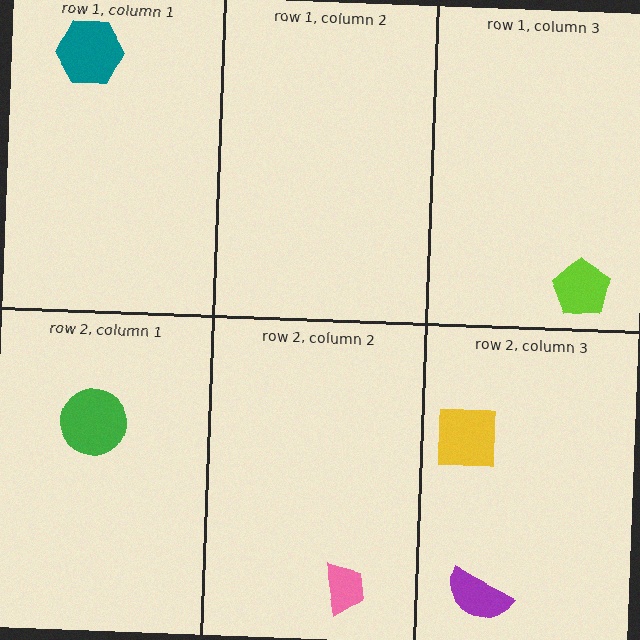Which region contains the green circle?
The row 2, column 1 region.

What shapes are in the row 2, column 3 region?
The purple semicircle, the yellow square.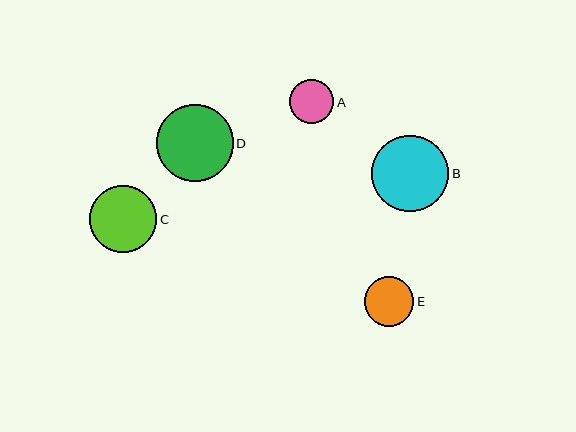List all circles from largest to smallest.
From largest to smallest: D, B, C, E, A.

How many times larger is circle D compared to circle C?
Circle D is approximately 1.1 times the size of circle C.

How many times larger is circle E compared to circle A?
Circle E is approximately 1.1 times the size of circle A.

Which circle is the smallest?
Circle A is the smallest with a size of approximately 44 pixels.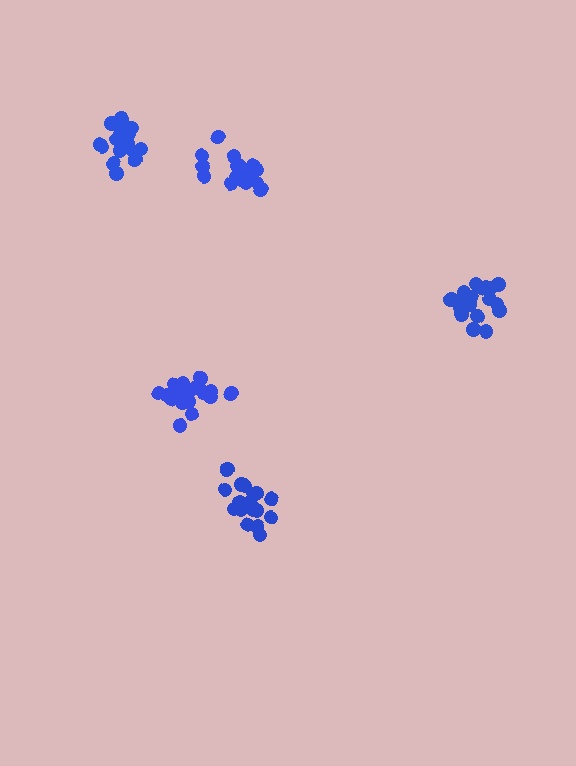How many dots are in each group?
Group 1: 19 dots, Group 2: 18 dots, Group 3: 16 dots, Group 4: 19 dots, Group 5: 18 dots (90 total).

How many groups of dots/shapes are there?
There are 5 groups.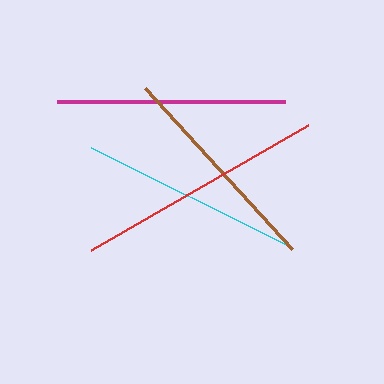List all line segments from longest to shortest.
From longest to shortest: red, magenta, cyan, brown.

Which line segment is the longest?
The red line is the longest at approximately 250 pixels.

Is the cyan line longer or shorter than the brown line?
The cyan line is longer than the brown line.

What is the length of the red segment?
The red segment is approximately 250 pixels long.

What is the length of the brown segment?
The brown segment is approximately 218 pixels long.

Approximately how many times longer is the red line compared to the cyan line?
The red line is approximately 1.1 times the length of the cyan line.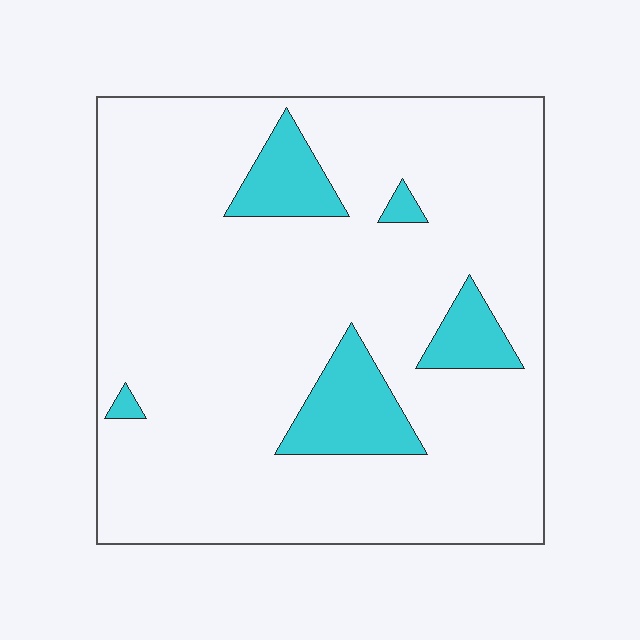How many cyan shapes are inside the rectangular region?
5.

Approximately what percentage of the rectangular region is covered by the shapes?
Approximately 10%.